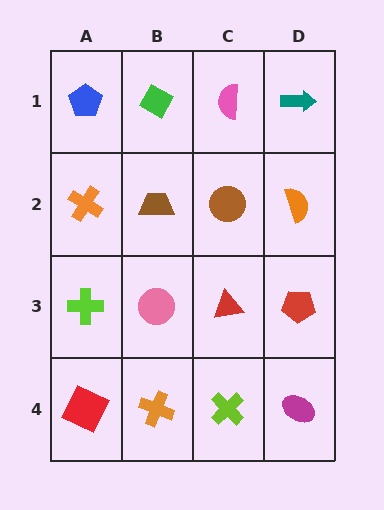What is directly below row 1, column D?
An orange semicircle.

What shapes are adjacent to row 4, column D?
A red pentagon (row 3, column D), a lime cross (row 4, column C).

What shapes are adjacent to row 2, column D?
A teal arrow (row 1, column D), a red pentagon (row 3, column D), a brown circle (row 2, column C).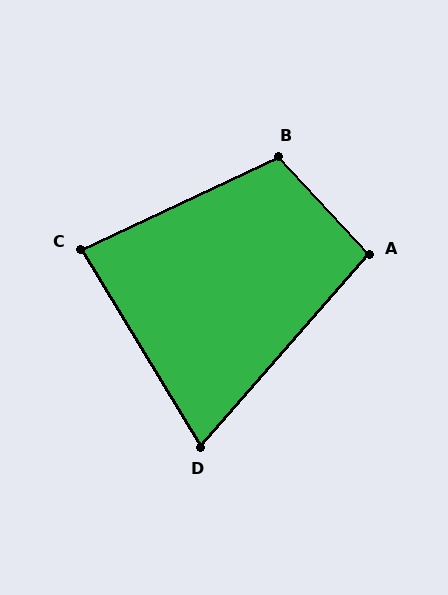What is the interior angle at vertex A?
Approximately 96 degrees (obtuse).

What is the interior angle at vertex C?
Approximately 84 degrees (acute).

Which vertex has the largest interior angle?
B, at approximately 107 degrees.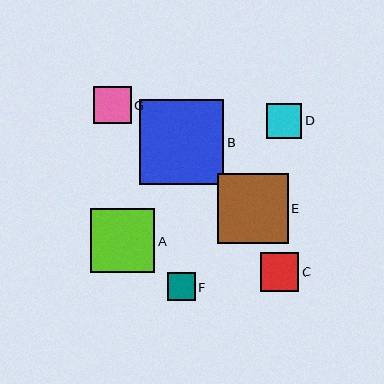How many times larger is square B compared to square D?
Square B is approximately 2.4 times the size of square D.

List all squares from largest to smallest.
From largest to smallest: B, E, A, C, G, D, F.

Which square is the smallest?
Square F is the smallest with a size of approximately 28 pixels.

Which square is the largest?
Square B is the largest with a size of approximately 85 pixels.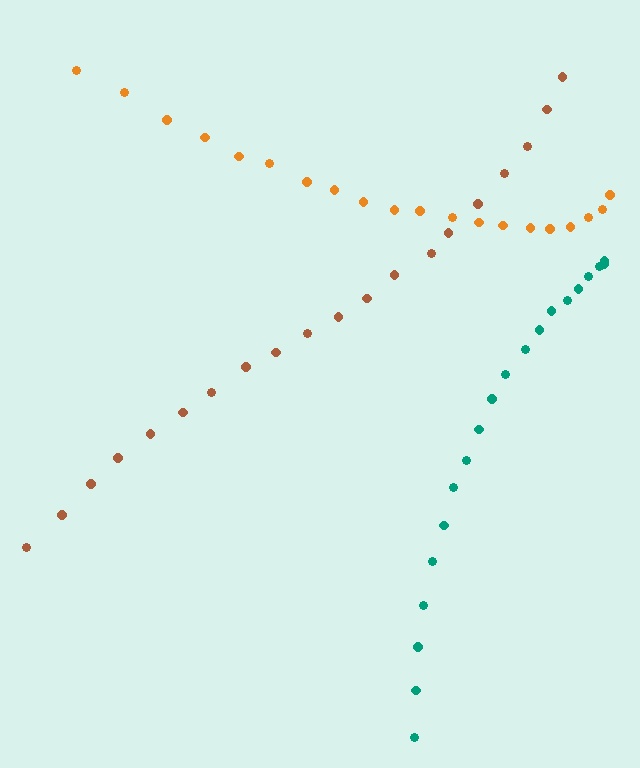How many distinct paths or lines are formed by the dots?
There are 3 distinct paths.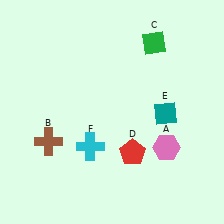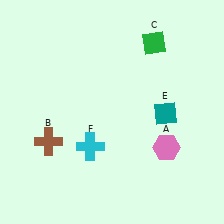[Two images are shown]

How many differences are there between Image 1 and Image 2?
There is 1 difference between the two images.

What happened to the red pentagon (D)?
The red pentagon (D) was removed in Image 2. It was in the bottom-right area of Image 1.